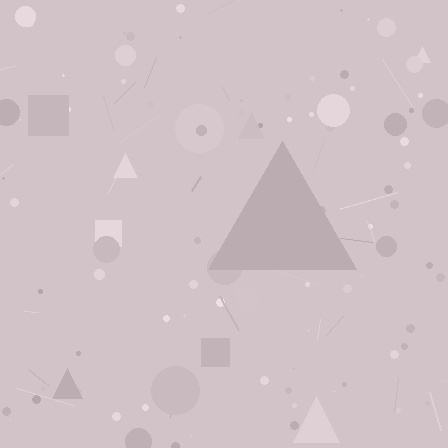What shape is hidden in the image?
A triangle is hidden in the image.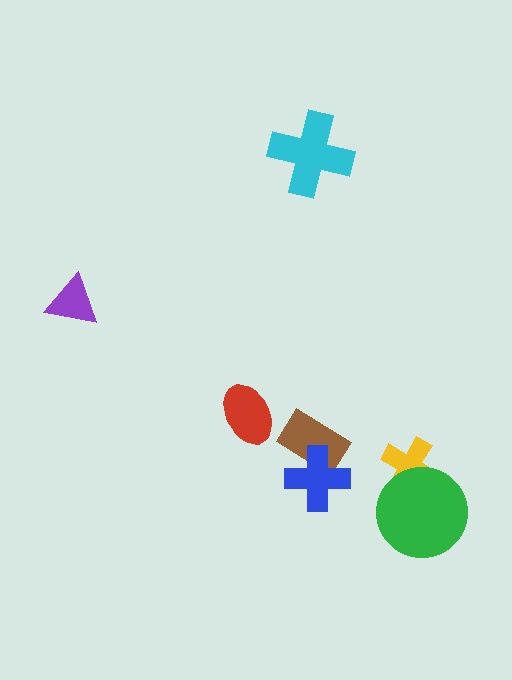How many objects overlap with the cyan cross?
0 objects overlap with the cyan cross.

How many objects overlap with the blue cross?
1 object overlaps with the blue cross.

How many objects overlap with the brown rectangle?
1 object overlaps with the brown rectangle.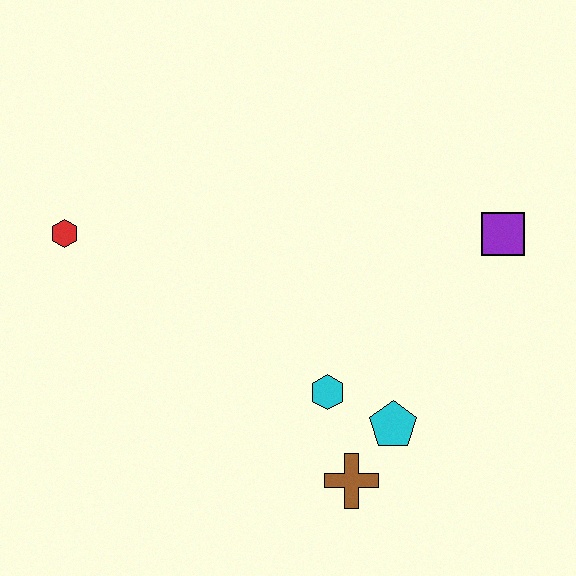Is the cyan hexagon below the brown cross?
No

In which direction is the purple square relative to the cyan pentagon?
The purple square is above the cyan pentagon.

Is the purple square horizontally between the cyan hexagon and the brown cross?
No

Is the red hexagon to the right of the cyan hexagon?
No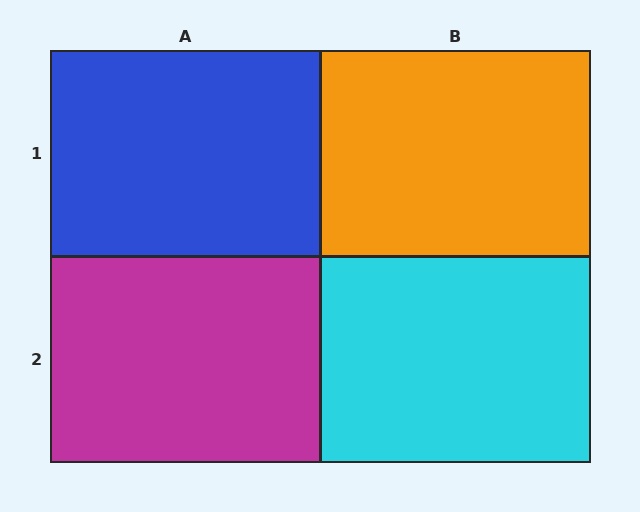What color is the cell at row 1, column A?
Blue.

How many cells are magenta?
1 cell is magenta.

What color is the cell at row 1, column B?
Orange.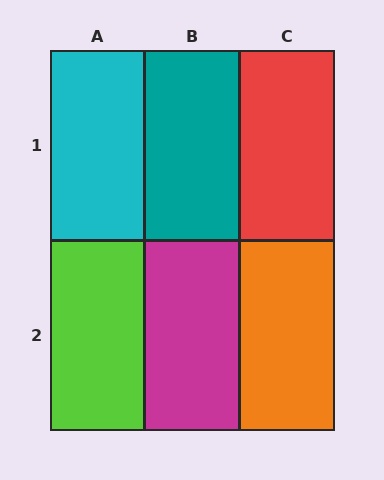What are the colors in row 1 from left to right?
Cyan, teal, red.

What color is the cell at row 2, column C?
Orange.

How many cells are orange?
1 cell is orange.